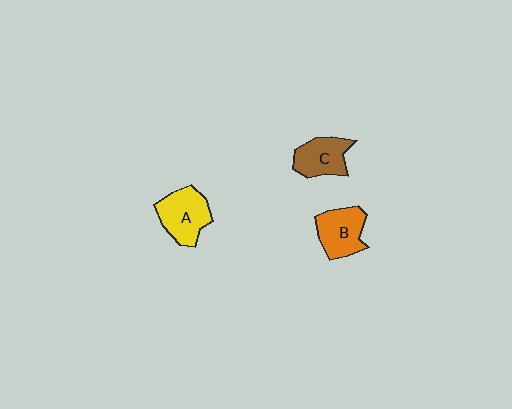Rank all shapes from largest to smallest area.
From largest to smallest: A (yellow), B (orange), C (brown).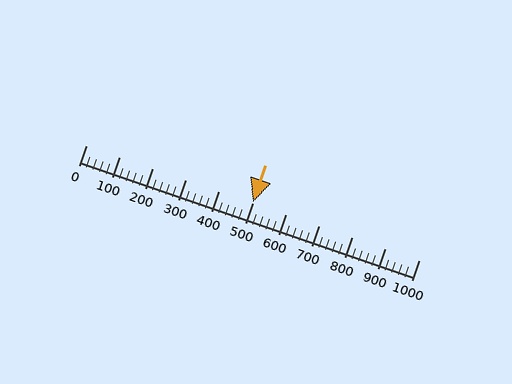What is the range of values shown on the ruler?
The ruler shows values from 0 to 1000.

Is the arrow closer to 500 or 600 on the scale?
The arrow is closer to 500.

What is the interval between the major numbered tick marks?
The major tick marks are spaced 100 units apart.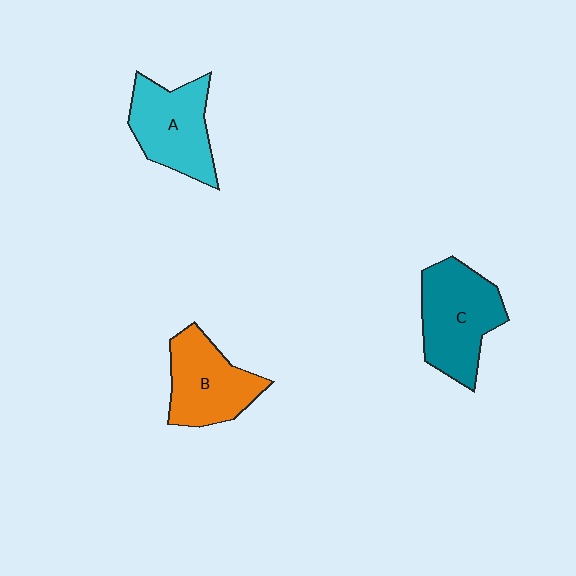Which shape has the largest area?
Shape C (teal).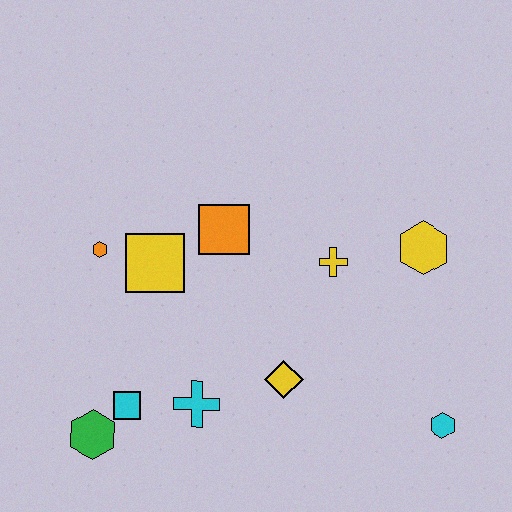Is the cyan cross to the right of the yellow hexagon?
No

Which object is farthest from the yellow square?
The cyan hexagon is farthest from the yellow square.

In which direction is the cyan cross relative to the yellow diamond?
The cyan cross is to the left of the yellow diamond.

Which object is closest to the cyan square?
The green hexagon is closest to the cyan square.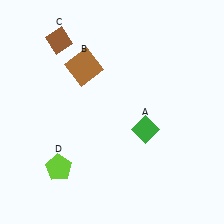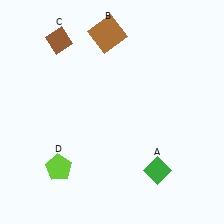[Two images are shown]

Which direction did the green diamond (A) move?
The green diamond (A) moved down.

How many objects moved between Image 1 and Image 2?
2 objects moved between the two images.